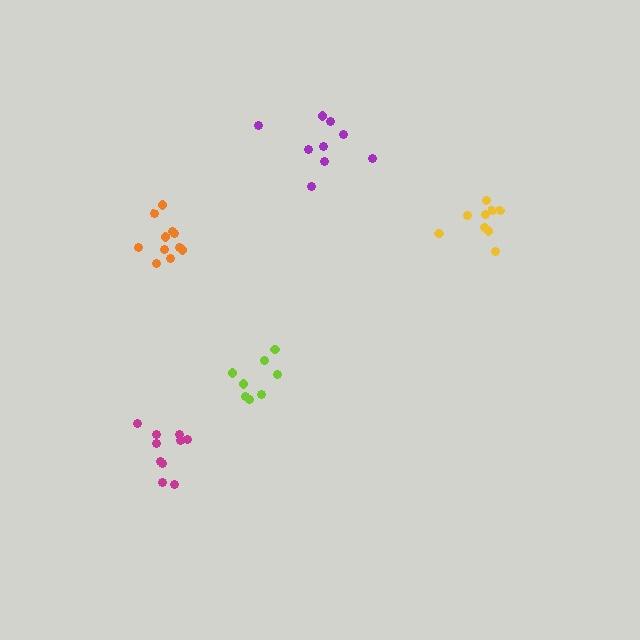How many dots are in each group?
Group 1: 8 dots, Group 2: 9 dots, Group 3: 11 dots, Group 4: 10 dots, Group 5: 9 dots (47 total).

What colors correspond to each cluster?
The clusters are colored: lime, yellow, orange, magenta, purple.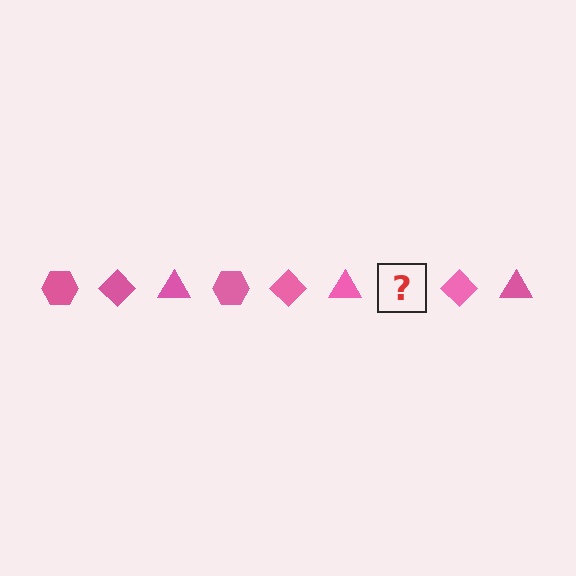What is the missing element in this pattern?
The missing element is a pink hexagon.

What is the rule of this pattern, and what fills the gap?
The rule is that the pattern cycles through hexagon, diamond, triangle shapes in pink. The gap should be filled with a pink hexagon.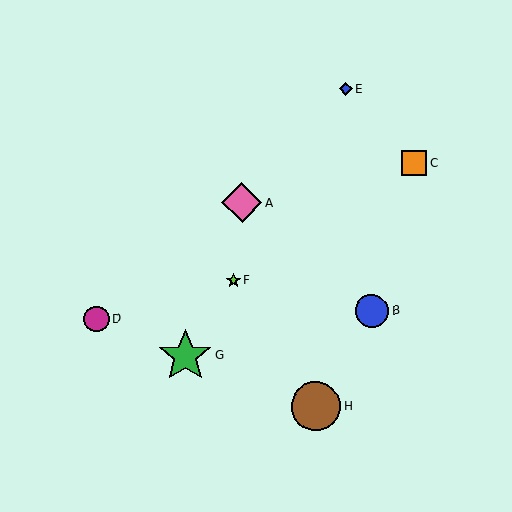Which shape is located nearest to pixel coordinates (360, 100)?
The blue diamond (labeled E) at (346, 89) is nearest to that location.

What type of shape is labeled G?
Shape G is a green star.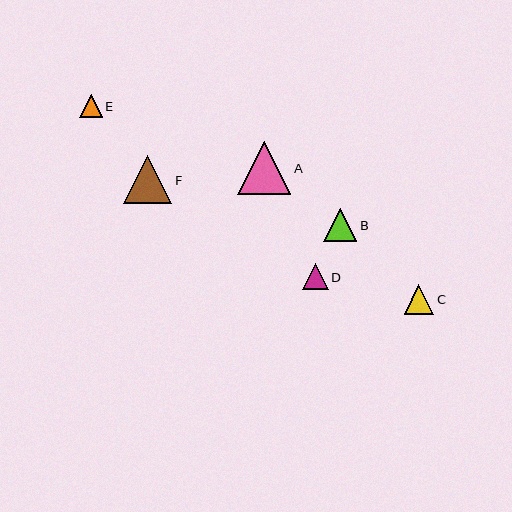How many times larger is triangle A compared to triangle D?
Triangle A is approximately 2.0 times the size of triangle D.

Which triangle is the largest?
Triangle A is the largest with a size of approximately 53 pixels.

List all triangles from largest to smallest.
From largest to smallest: A, F, B, C, D, E.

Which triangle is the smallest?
Triangle E is the smallest with a size of approximately 23 pixels.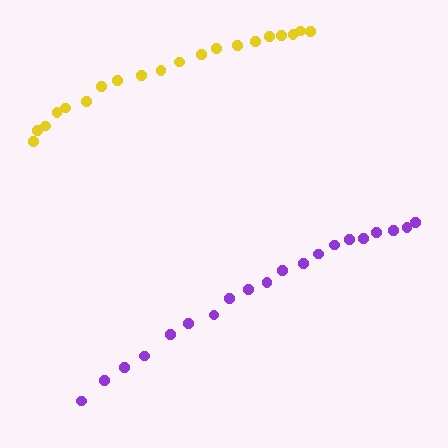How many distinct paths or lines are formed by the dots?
There are 2 distinct paths.